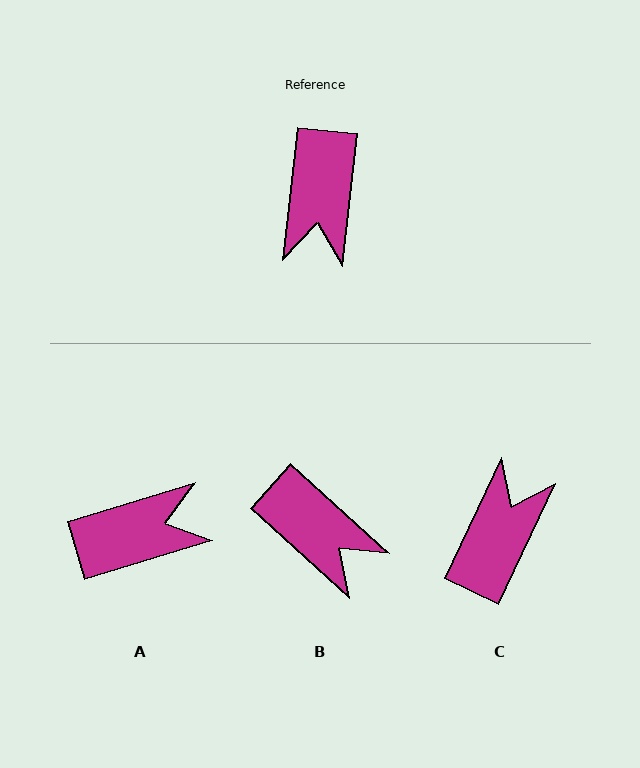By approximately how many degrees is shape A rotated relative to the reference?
Approximately 113 degrees counter-clockwise.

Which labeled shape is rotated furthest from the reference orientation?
C, about 161 degrees away.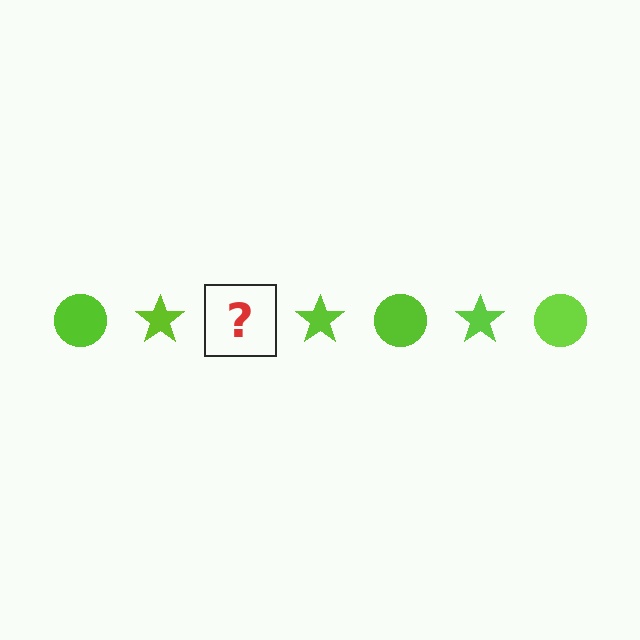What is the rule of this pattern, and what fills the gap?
The rule is that the pattern cycles through circle, star shapes in lime. The gap should be filled with a lime circle.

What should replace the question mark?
The question mark should be replaced with a lime circle.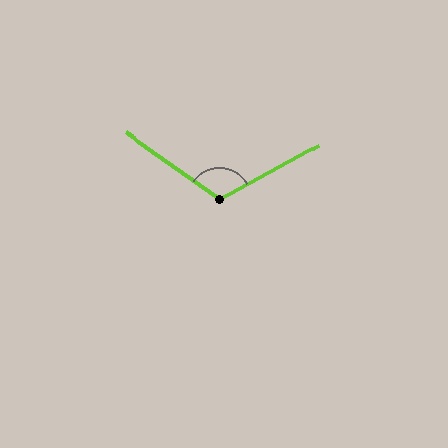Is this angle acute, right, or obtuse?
It is obtuse.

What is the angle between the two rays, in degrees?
Approximately 116 degrees.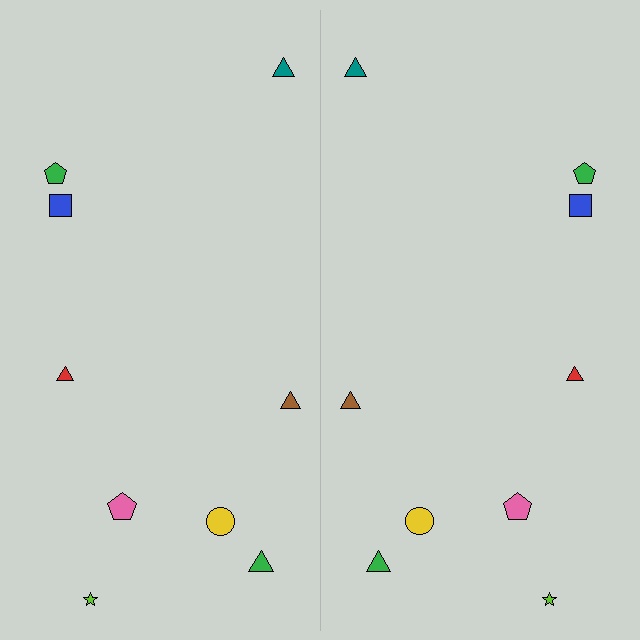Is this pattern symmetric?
Yes, this pattern has bilateral (reflection) symmetry.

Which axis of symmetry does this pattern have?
The pattern has a vertical axis of symmetry running through the center of the image.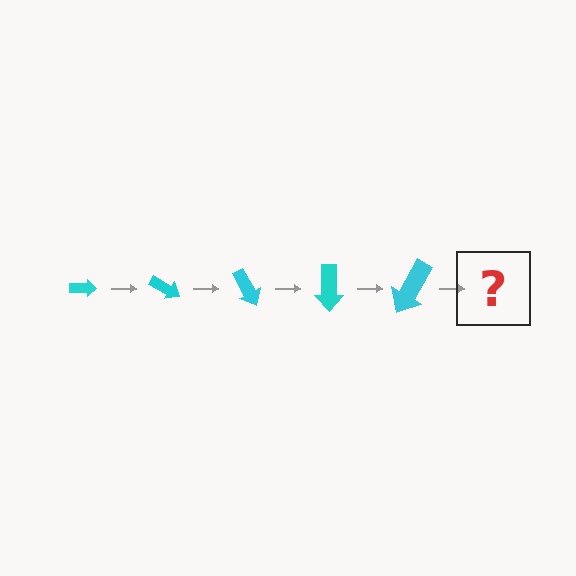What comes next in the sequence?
The next element should be an arrow, larger than the previous one and rotated 150 degrees from the start.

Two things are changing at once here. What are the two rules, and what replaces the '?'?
The two rules are that the arrow grows larger each step and it rotates 30 degrees each step. The '?' should be an arrow, larger than the previous one and rotated 150 degrees from the start.